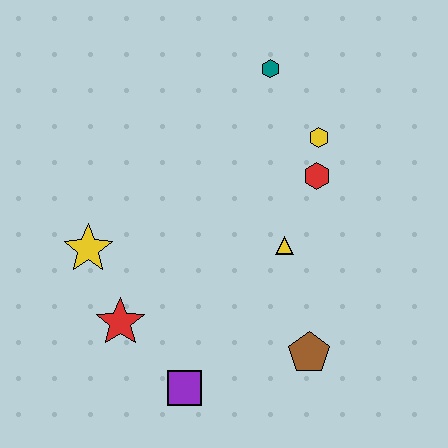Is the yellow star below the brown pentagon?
No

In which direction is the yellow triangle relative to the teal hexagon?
The yellow triangle is below the teal hexagon.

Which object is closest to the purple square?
The red star is closest to the purple square.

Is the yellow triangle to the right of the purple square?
Yes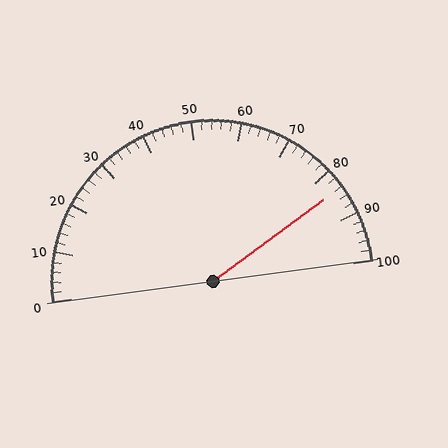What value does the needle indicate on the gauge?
The needle indicates approximately 84.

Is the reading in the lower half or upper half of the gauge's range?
The reading is in the upper half of the range (0 to 100).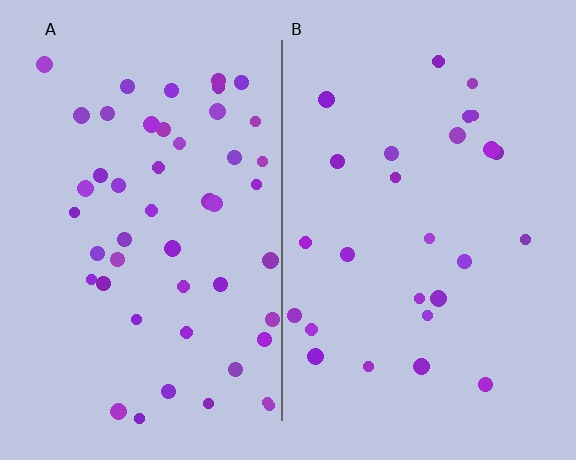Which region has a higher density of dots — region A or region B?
A (the left).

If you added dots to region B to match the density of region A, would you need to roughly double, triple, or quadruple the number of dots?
Approximately double.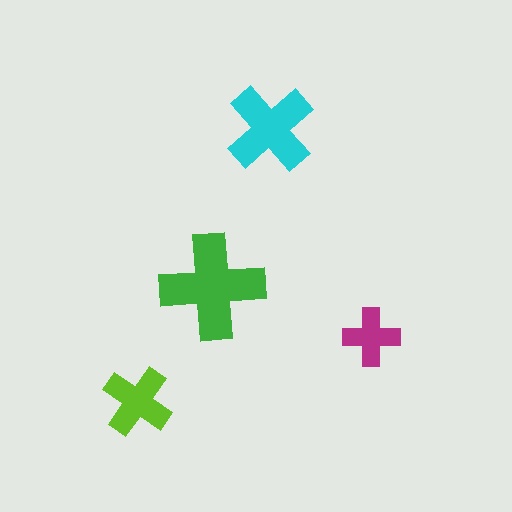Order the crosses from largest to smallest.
the green one, the cyan one, the lime one, the magenta one.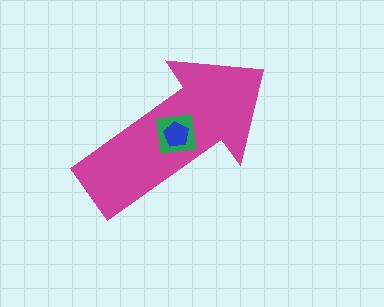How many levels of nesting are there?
3.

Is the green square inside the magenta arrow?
Yes.